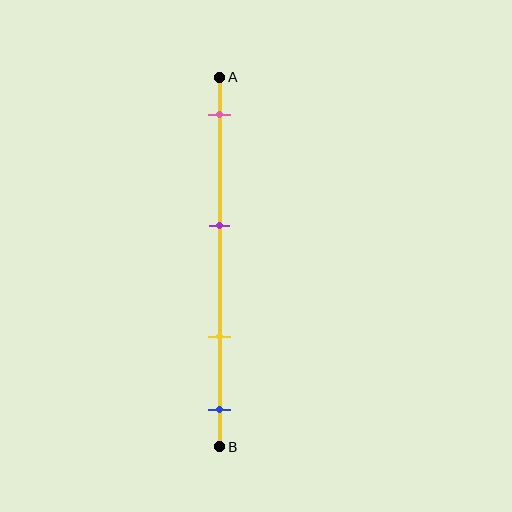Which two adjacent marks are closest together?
The yellow and blue marks are the closest adjacent pair.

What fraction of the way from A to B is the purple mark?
The purple mark is approximately 40% (0.4) of the way from A to B.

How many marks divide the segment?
There are 4 marks dividing the segment.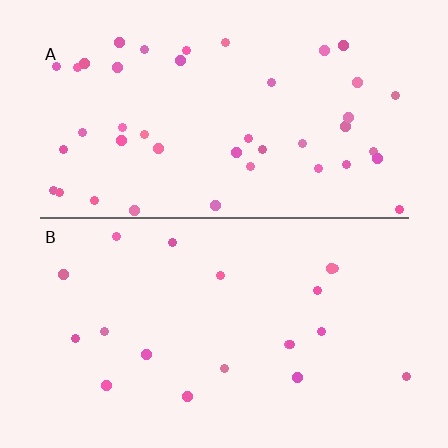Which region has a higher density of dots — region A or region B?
A (the top).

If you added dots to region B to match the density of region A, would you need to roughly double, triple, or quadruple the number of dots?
Approximately double.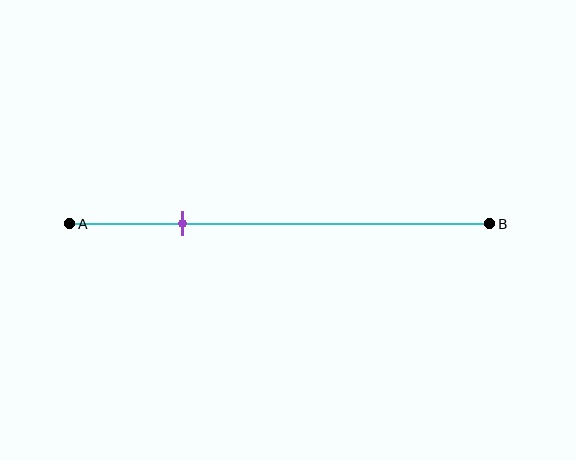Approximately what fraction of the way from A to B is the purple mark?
The purple mark is approximately 25% of the way from A to B.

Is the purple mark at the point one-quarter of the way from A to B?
Yes, the mark is approximately at the one-quarter point.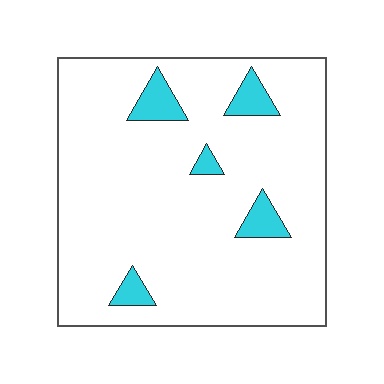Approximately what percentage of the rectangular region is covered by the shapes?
Approximately 10%.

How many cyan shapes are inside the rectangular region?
5.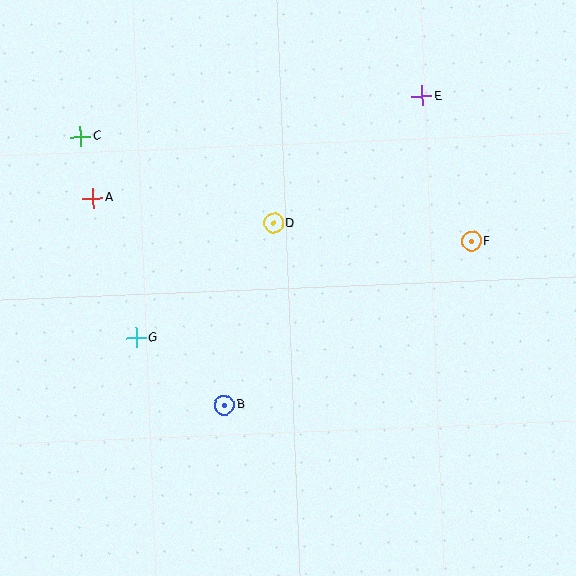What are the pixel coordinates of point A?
Point A is at (93, 198).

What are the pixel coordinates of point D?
Point D is at (274, 223).